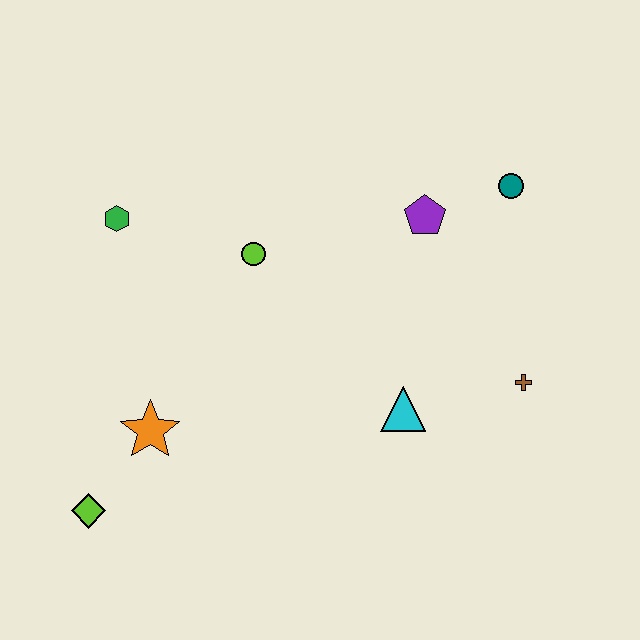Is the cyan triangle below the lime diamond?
No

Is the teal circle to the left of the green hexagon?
No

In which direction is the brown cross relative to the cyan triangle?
The brown cross is to the right of the cyan triangle.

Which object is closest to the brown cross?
The cyan triangle is closest to the brown cross.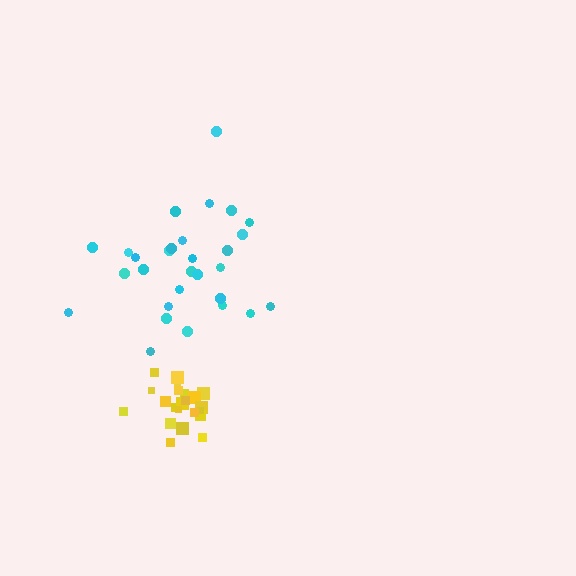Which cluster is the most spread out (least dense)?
Cyan.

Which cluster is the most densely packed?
Yellow.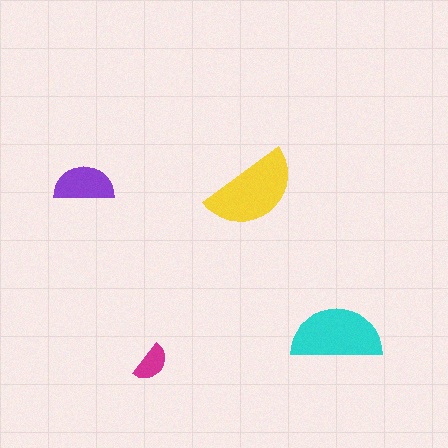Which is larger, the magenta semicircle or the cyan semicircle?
The cyan one.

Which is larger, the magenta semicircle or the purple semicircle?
The purple one.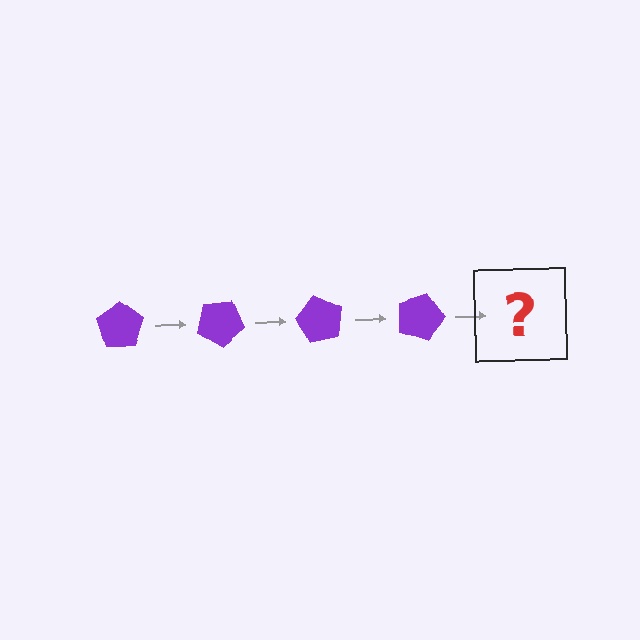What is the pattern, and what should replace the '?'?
The pattern is that the pentagon rotates 30 degrees each step. The '?' should be a purple pentagon rotated 120 degrees.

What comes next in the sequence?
The next element should be a purple pentagon rotated 120 degrees.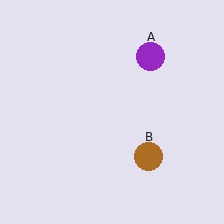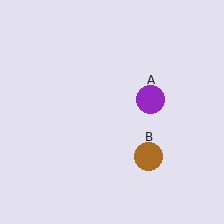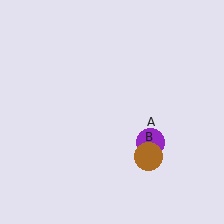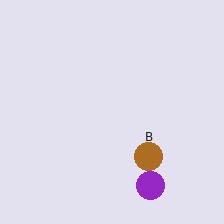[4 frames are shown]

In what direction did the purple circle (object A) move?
The purple circle (object A) moved down.